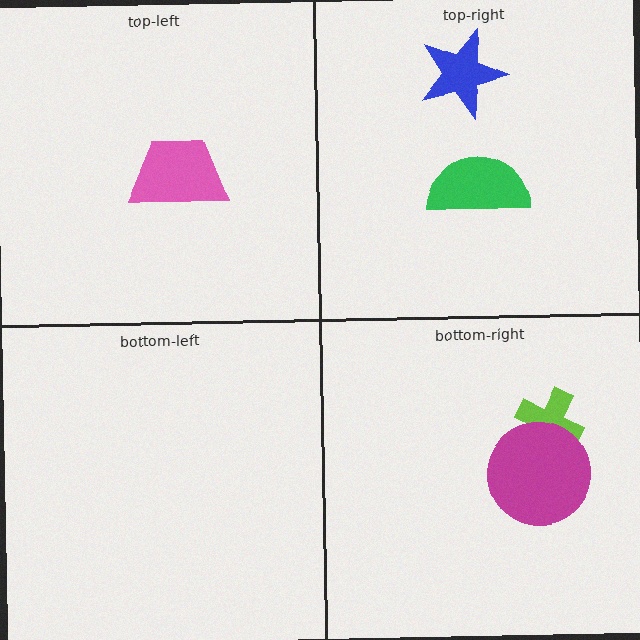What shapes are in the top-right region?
The blue star, the green semicircle.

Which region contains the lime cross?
The bottom-right region.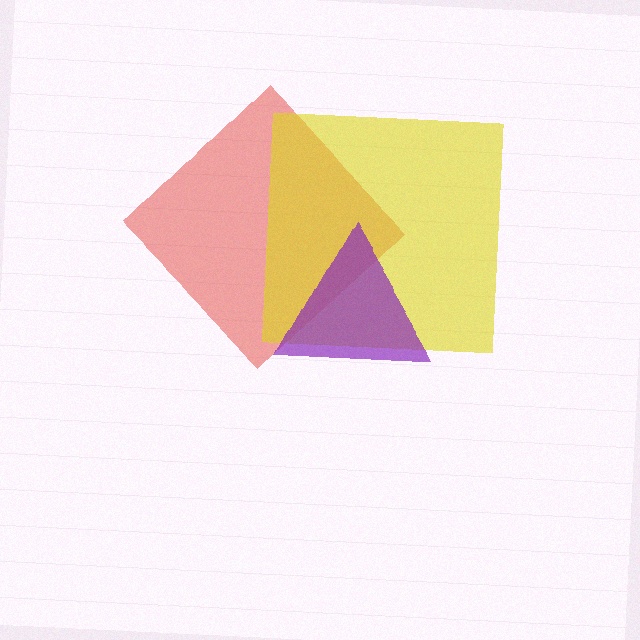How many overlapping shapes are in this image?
There are 3 overlapping shapes in the image.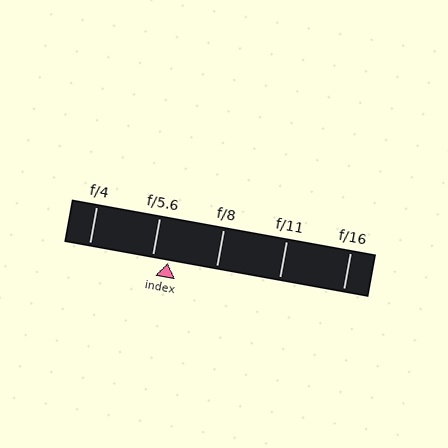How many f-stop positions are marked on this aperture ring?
There are 5 f-stop positions marked.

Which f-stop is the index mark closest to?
The index mark is closest to f/5.6.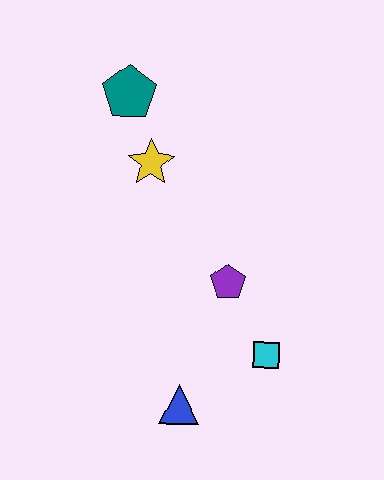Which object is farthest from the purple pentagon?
The teal pentagon is farthest from the purple pentagon.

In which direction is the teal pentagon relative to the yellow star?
The teal pentagon is above the yellow star.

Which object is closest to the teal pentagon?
The yellow star is closest to the teal pentagon.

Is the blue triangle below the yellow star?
Yes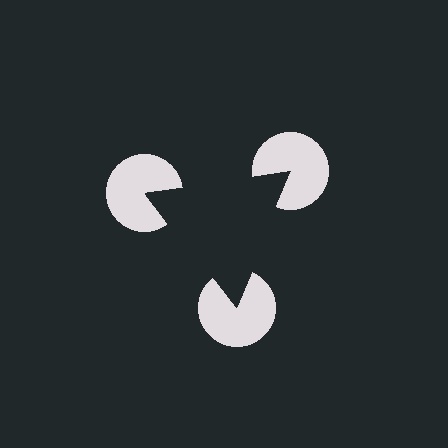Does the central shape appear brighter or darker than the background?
It typically appears slightly darker than the background, even though no actual brightness change is drawn.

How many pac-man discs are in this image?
There are 3 — one at each vertex of the illusory triangle.